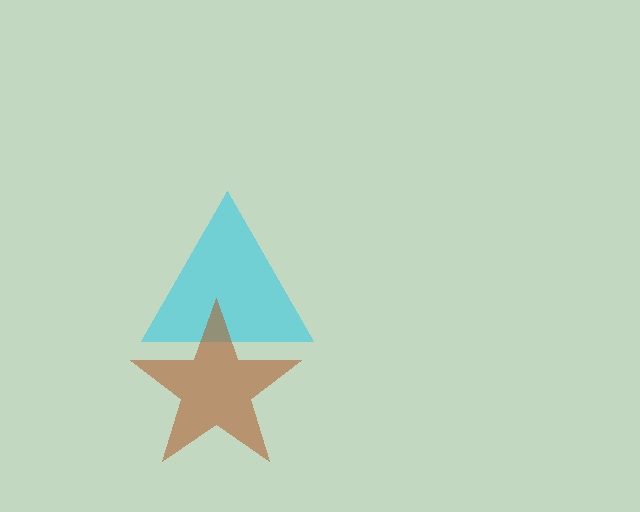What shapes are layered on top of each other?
The layered shapes are: a cyan triangle, a brown star.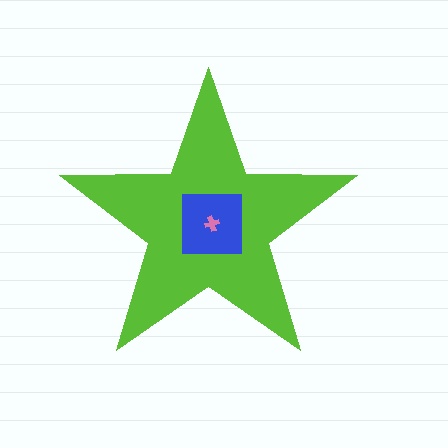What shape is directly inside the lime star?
The blue square.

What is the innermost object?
The pink cross.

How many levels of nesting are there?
3.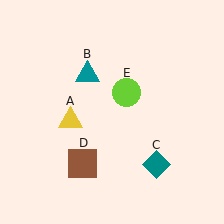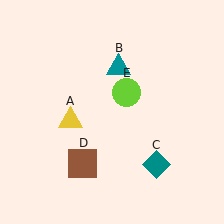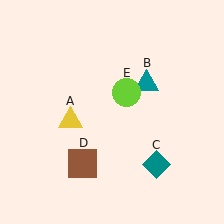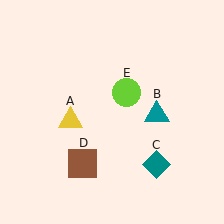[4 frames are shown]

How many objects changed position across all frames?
1 object changed position: teal triangle (object B).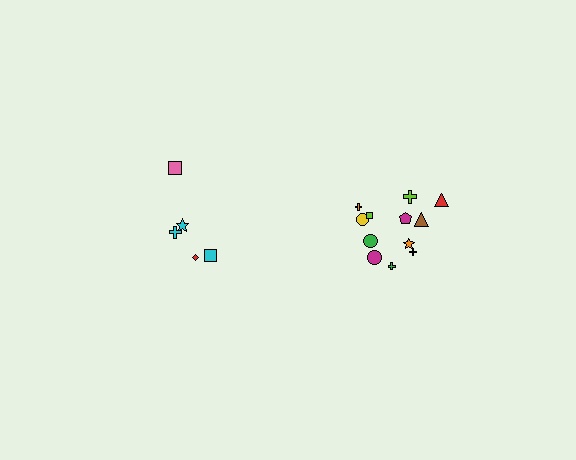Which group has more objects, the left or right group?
The right group.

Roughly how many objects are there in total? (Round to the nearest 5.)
Roughly 15 objects in total.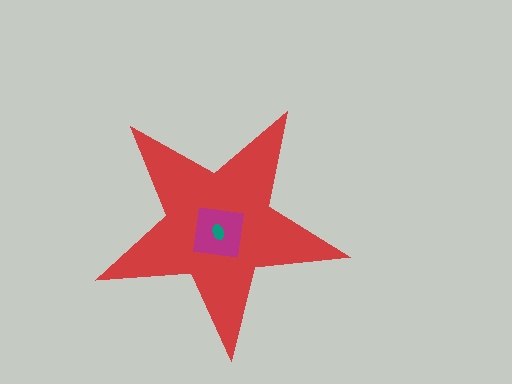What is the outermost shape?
The red star.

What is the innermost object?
The teal ellipse.